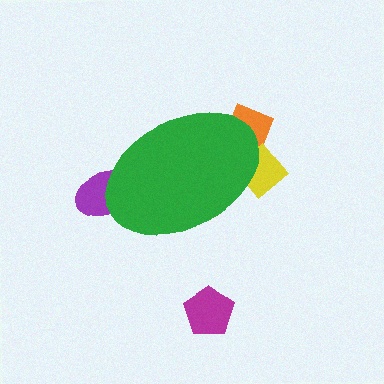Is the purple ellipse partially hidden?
Yes, the purple ellipse is partially hidden behind the green ellipse.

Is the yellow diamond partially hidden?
Yes, the yellow diamond is partially hidden behind the green ellipse.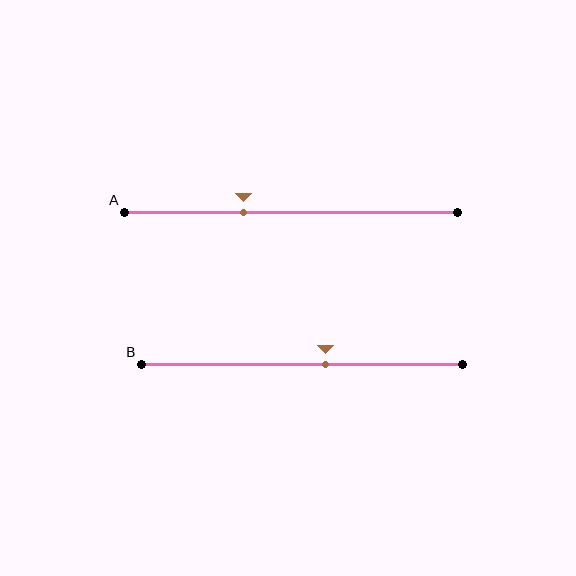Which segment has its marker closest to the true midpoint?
Segment B has its marker closest to the true midpoint.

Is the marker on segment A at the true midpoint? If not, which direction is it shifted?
No, the marker on segment A is shifted to the left by about 14% of the segment length.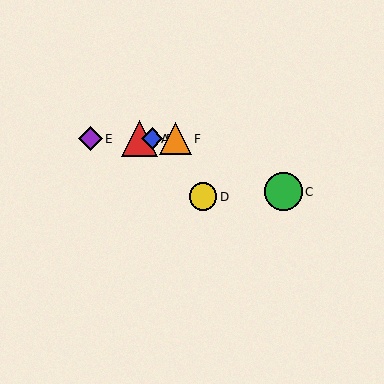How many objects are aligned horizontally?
4 objects (A, B, E, F) are aligned horizontally.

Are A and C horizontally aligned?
No, A is at y≈139 and C is at y≈192.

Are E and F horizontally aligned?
Yes, both are at y≈139.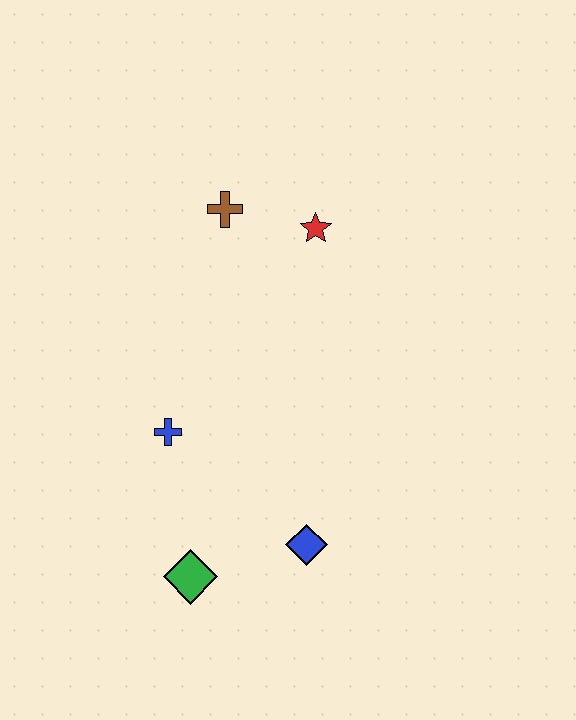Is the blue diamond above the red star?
No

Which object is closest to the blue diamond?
The green diamond is closest to the blue diamond.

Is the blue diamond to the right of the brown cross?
Yes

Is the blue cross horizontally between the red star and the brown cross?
No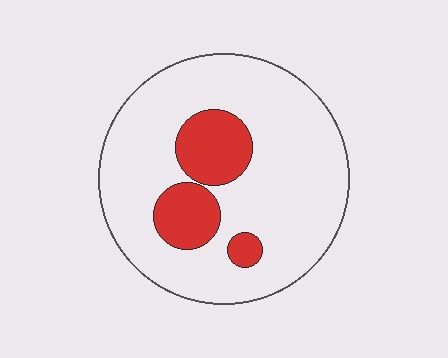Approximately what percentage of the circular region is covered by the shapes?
Approximately 20%.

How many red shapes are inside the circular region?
3.